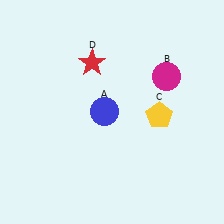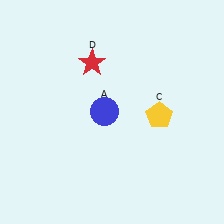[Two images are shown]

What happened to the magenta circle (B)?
The magenta circle (B) was removed in Image 2. It was in the top-right area of Image 1.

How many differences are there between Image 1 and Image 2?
There is 1 difference between the two images.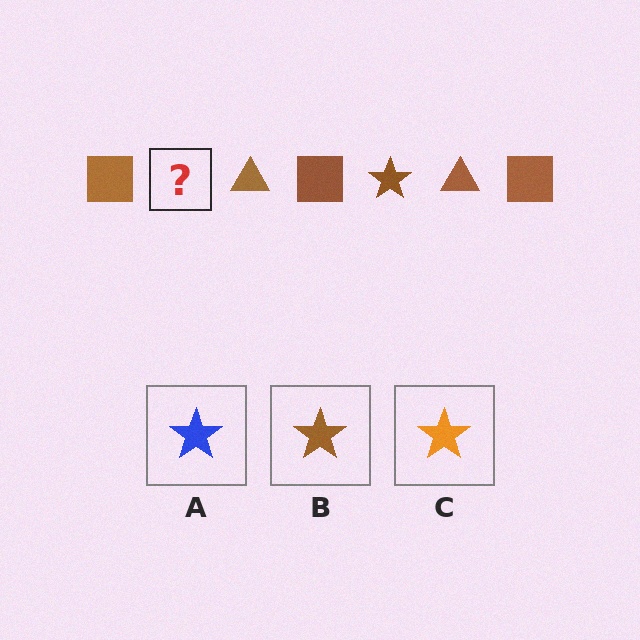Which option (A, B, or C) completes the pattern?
B.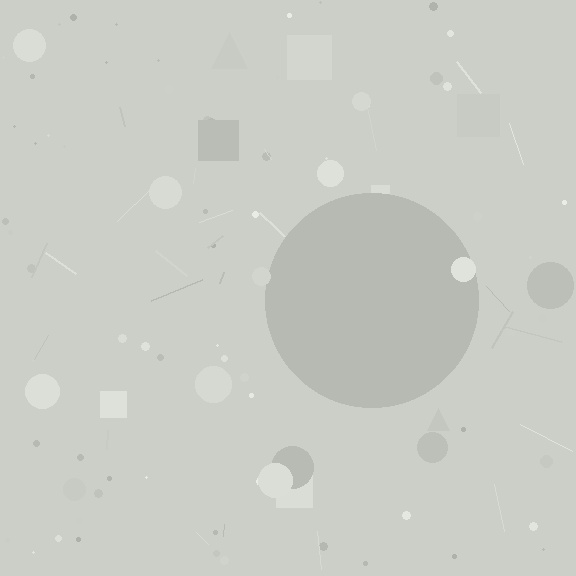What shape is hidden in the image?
A circle is hidden in the image.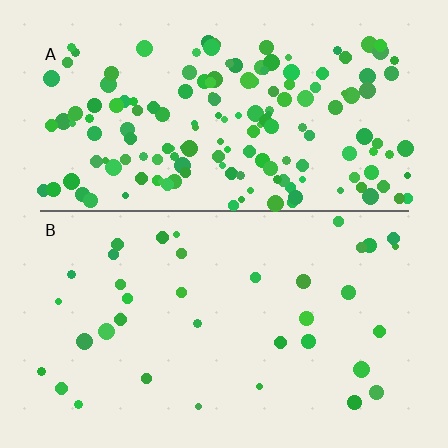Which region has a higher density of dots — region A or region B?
A (the top).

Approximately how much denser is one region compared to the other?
Approximately 4.5× — region A over region B.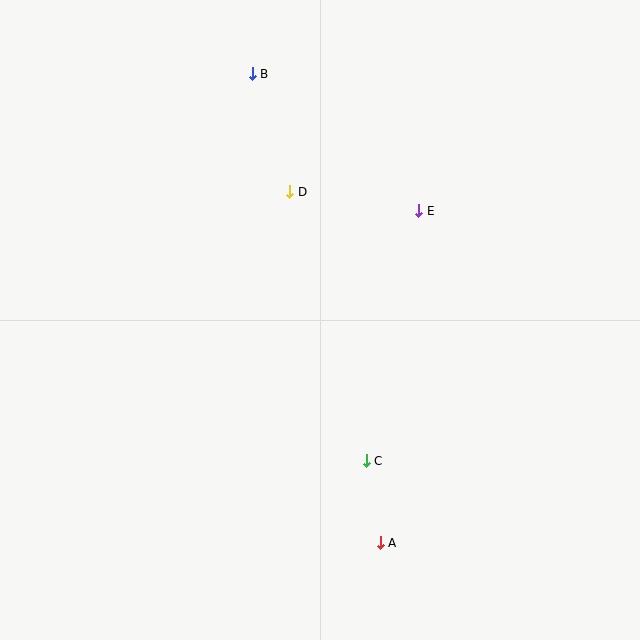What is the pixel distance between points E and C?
The distance between E and C is 256 pixels.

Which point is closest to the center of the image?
Point D at (290, 192) is closest to the center.